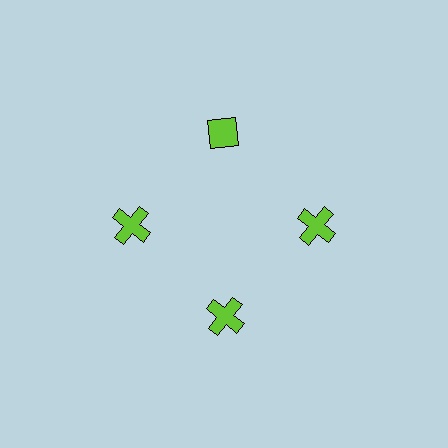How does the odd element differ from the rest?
It has a different shape: diamond instead of cross.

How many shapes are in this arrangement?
There are 4 shapes arranged in a ring pattern.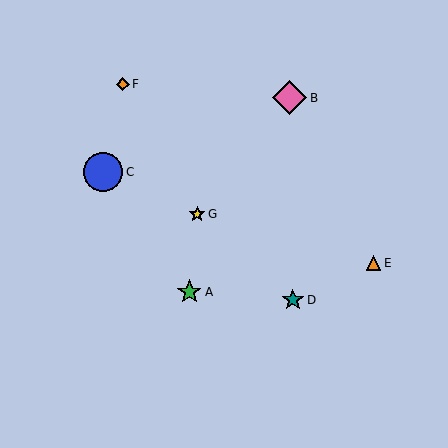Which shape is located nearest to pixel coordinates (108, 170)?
The blue circle (labeled C) at (103, 172) is nearest to that location.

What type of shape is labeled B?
Shape B is a pink diamond.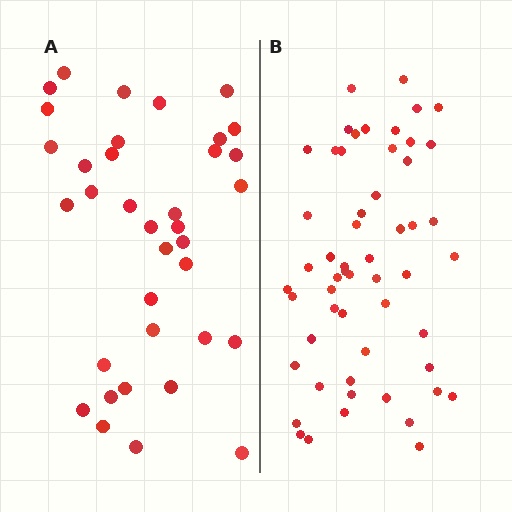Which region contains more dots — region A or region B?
Region B (the right region) has more dots.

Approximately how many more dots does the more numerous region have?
Region B has approximately 20 more dots than region A.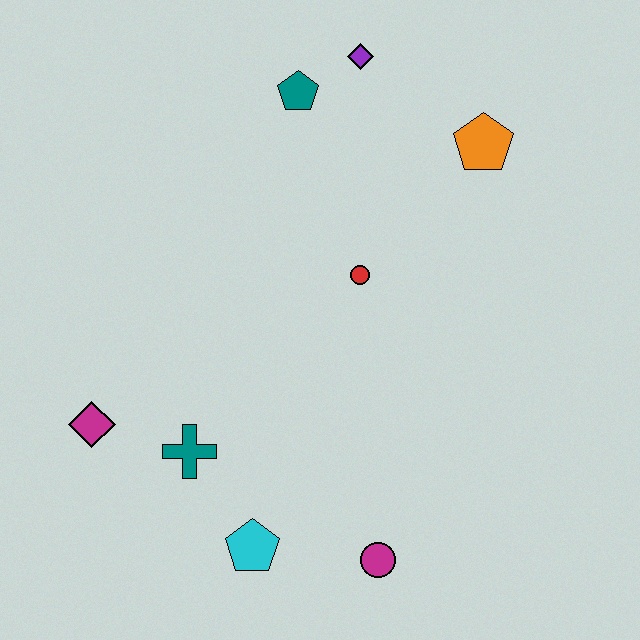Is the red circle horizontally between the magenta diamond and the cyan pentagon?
No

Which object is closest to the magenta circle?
The cyan pentagon is closest to the magenta circle.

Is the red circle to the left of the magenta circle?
Yes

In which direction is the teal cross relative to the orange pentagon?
The teal cross is below the orange pentagon.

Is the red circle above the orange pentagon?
No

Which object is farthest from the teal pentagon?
The magenta circle is farthest from the teal pentagon.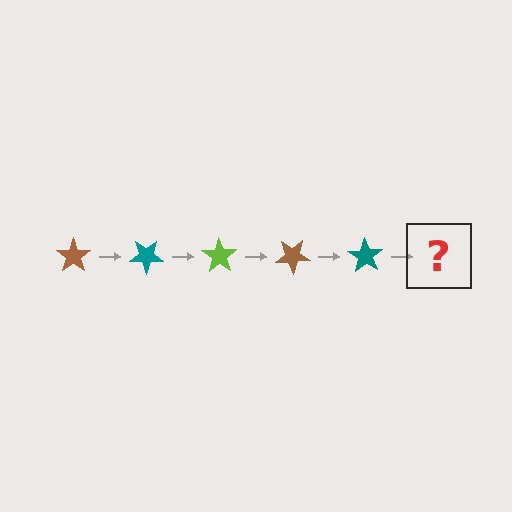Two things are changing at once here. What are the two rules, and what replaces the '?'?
The two rules are that it rotates 35 degrees each step and the color cycles through brown, teal, and lime. The '?' should be a lime star, rotated 175 degrees from the start.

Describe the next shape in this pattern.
It should be a lime star, rotated 175 degrees from the start.